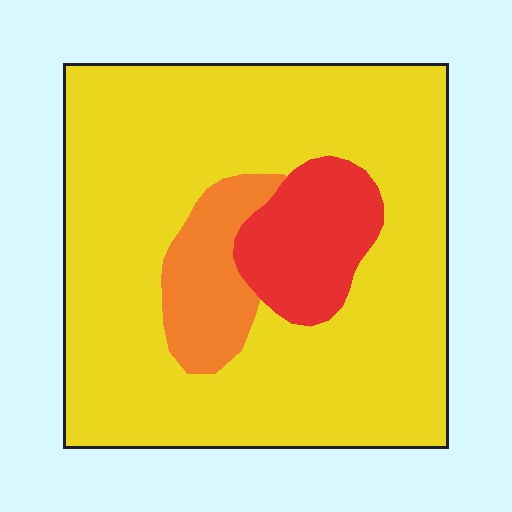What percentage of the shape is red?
Red covers around 10% of the shape.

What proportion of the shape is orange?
Orange covers roughly 10% of the shape.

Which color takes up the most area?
Yellow, at roughly 80%.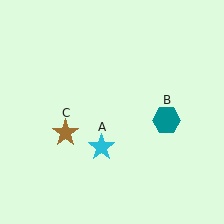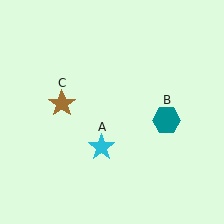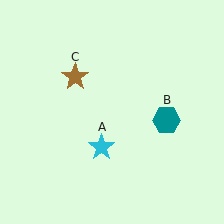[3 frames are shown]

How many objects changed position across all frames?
1 object changed position: brown star (object C).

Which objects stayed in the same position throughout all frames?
Cyan star (object A) and teal hexagon (object B) remained stationary.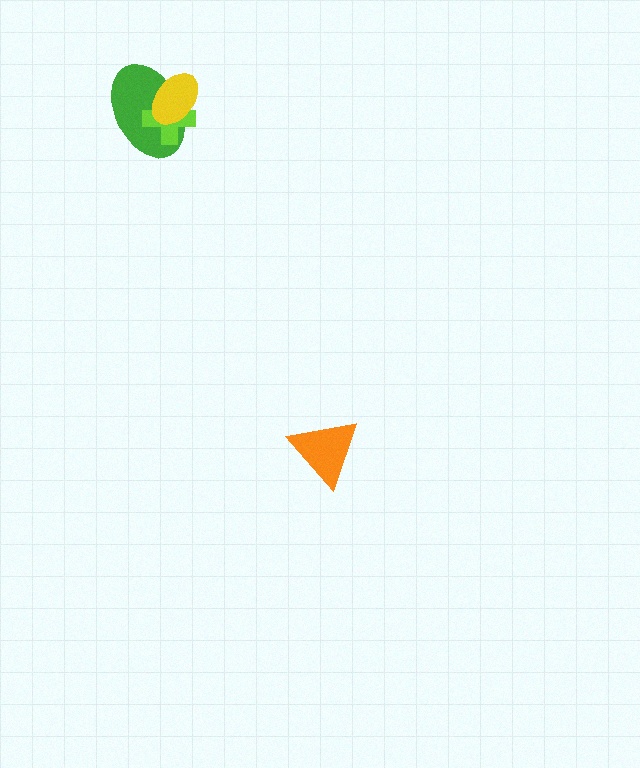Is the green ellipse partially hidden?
Yes, it is partially covered by another shape.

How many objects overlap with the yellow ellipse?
2 objects overlap with the yellow ellipse.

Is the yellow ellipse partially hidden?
No, no other shape covers it.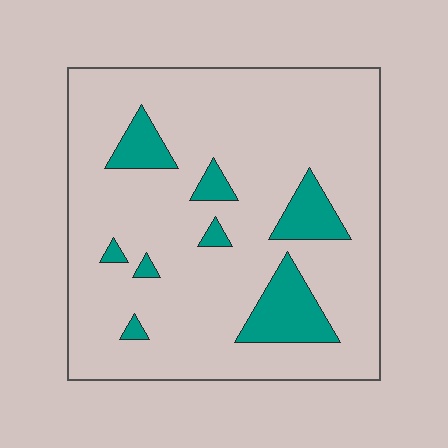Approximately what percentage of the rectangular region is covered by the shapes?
Approximately 15%.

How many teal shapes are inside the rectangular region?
8.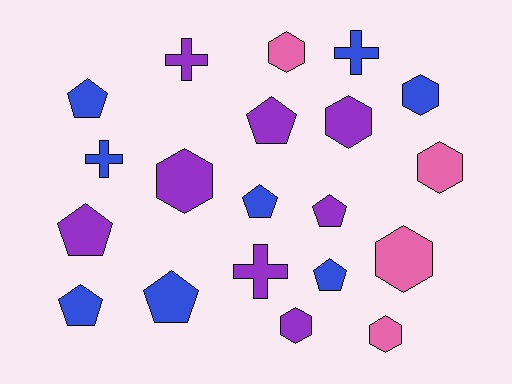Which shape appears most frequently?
Pentagon, with 8 objects.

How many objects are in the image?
There are 20 objects.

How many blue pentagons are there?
There are 5 blue pentagons.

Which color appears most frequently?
Blue, with 8 objects.